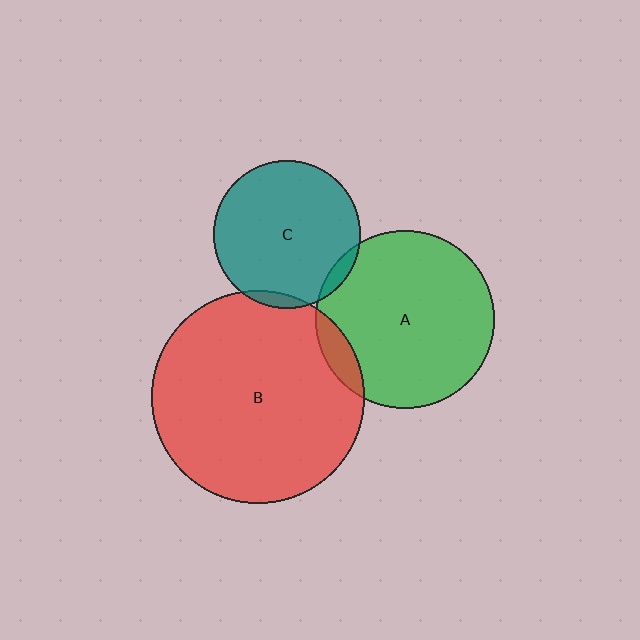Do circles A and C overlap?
Yes.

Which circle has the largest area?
Circle B (red).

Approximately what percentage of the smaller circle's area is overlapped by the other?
Approximately 5%.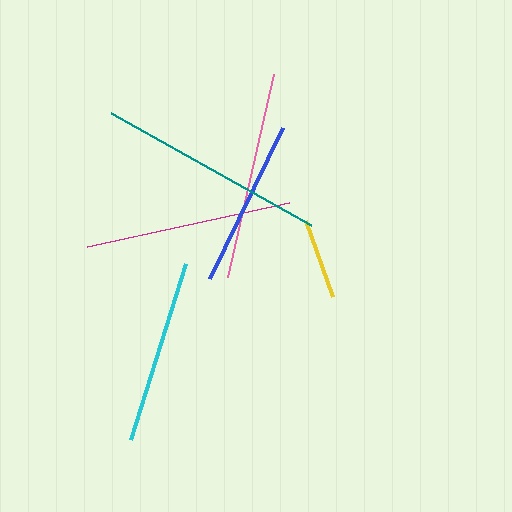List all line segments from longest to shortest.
From longest to shortest: teal, pink, magenta, cyan, blue, yellow.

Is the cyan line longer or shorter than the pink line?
The pink line is longer than the cyan line.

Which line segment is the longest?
The teal line is the longest at approximately 229 pixels.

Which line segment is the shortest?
The yellow line is the shortest at approximately 80 pixels.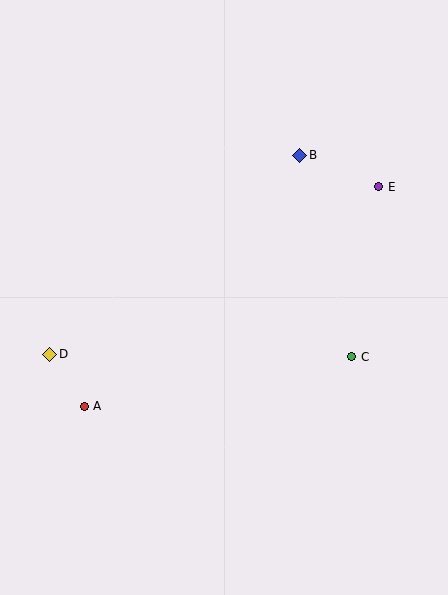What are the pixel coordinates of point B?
Point B is at (300, 155).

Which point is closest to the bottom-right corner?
Point C is closest to the bottom-right corner.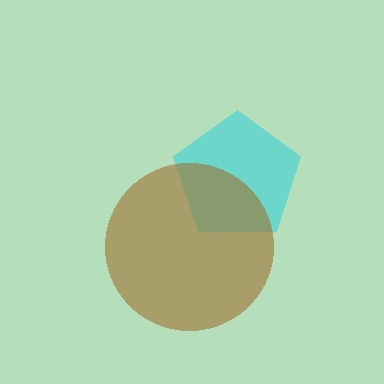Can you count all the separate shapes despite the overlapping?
Yes, there are 2 separate shapes.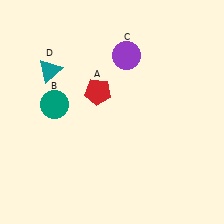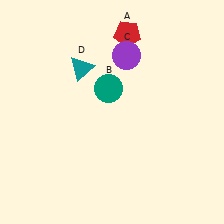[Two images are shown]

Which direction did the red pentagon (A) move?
The red pentagon (A) moved up.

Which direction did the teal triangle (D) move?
The teal triangle (D) moved right.